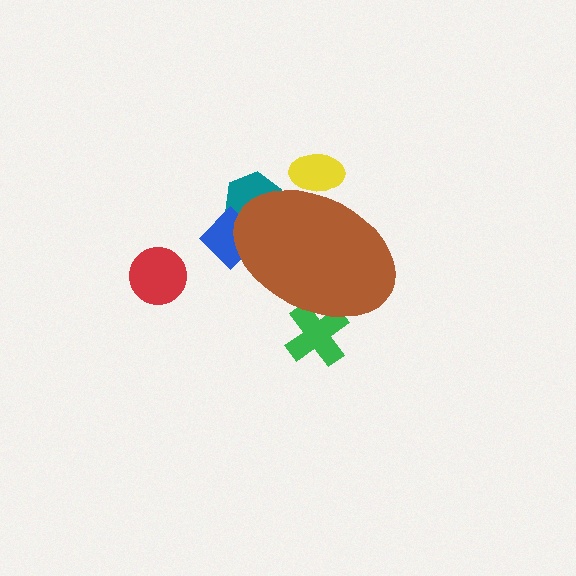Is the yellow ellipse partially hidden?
Yes, the yellow ellipse is partially hidden behind the brown ellipse.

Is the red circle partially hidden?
No, the red circle is fully visible.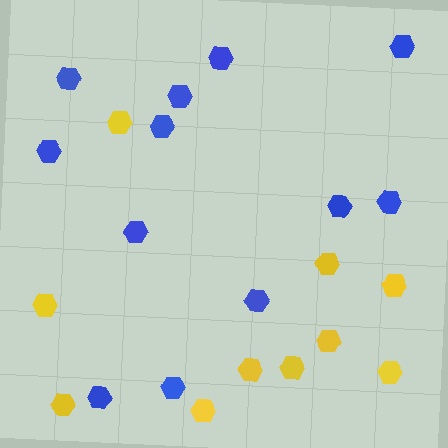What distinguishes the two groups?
There are 2 groups: one group of blue hexagons (12) and one group of yellow hexagons (10).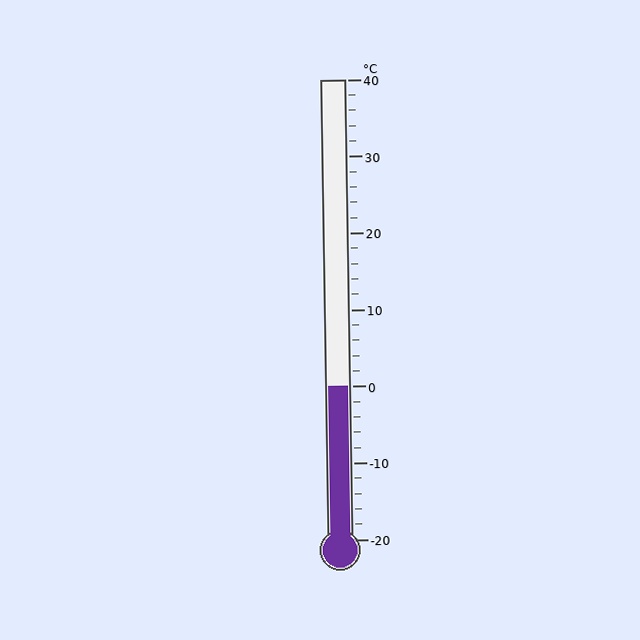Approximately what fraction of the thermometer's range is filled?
The thermometer is filled to approximately 35% of its range.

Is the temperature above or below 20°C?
The temperature is below 20°C.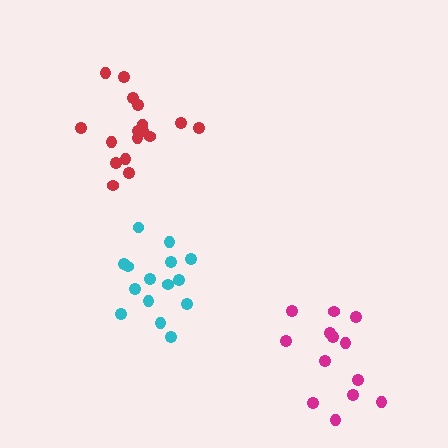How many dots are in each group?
Group 1: 17 dots, Group 2: 15 dots, Group 3: 13 dots (45 total).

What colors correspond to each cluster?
The clusters are colored: red, cyan, magenta.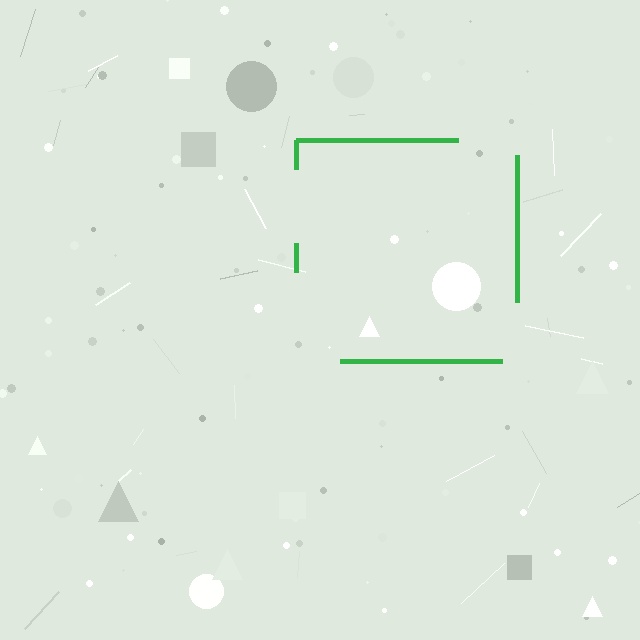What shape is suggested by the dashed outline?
The dashed outline suggests a square.